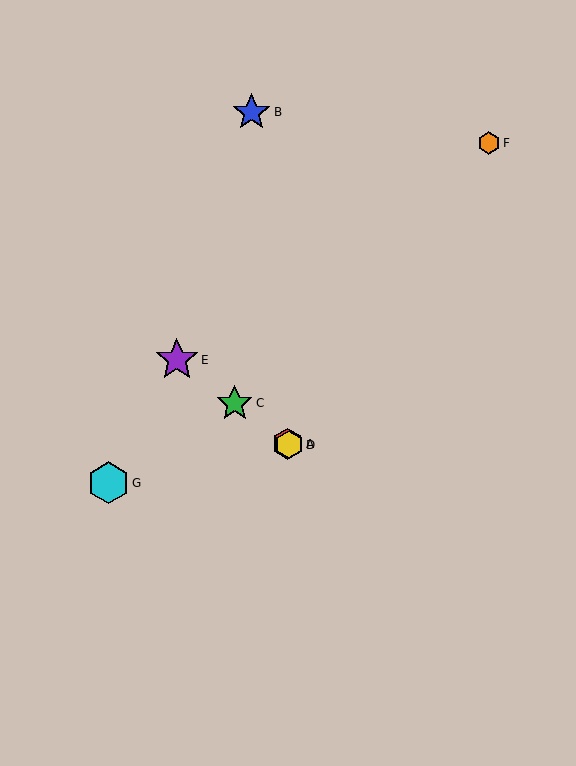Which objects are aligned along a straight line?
Objects A, C, D, E are aligned along a straight line.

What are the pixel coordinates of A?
Object A is at (287, 444).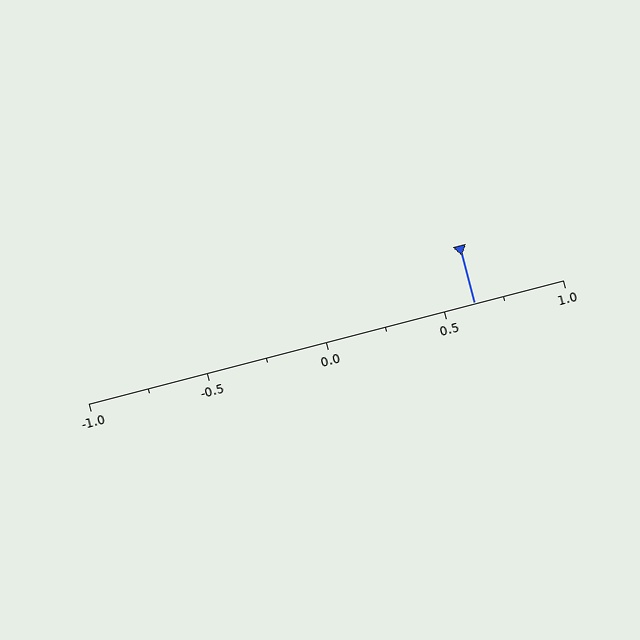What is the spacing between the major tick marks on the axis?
The major ticks are spaced 0.5 apart.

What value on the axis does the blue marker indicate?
The marker indicates approximately 0.62.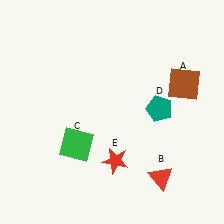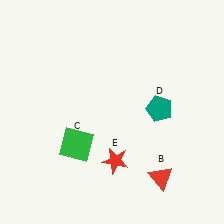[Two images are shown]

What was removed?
The brown square (A) was removed in Image 2.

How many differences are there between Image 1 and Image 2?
There is 1 difference between the two images.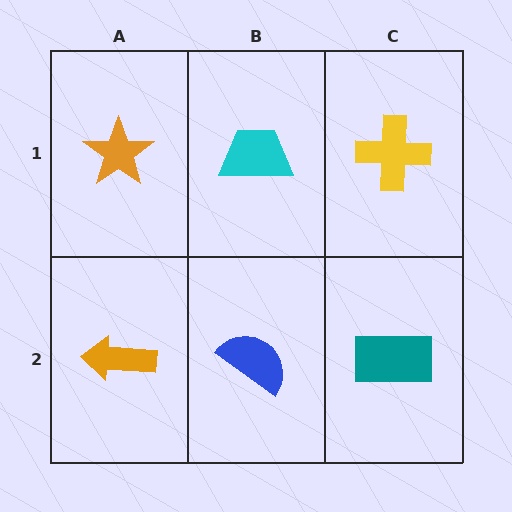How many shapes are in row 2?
3 shapes.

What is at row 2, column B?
A blue semicircle.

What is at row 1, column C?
A yellow cross.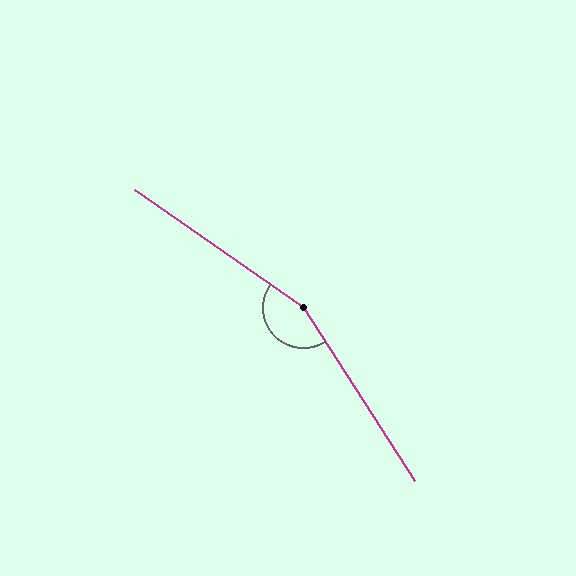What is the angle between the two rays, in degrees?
Approximately 158 degrees.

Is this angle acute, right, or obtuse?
It is obtuse.